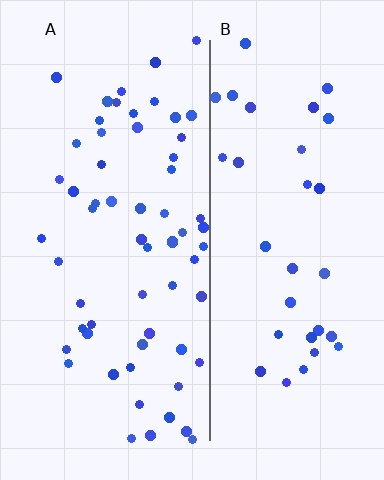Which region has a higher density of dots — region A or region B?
A (the left).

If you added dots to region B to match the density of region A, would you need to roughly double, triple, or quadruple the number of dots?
Approximately double.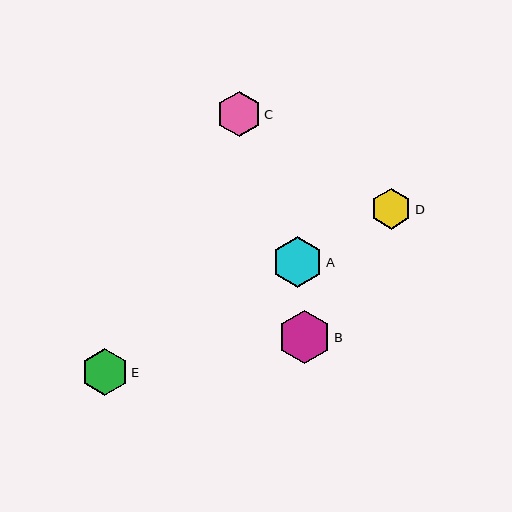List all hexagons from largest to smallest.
From largest to smallest: B, A, E, C, D.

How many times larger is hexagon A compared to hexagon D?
Hexagon A is approximately 1.3 times the size of hexagon D.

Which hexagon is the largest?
Hexagon B is the largest with a size of approximately 53 pixels.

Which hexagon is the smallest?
Hexagon D is the smallest with a size of approximately 41 pixels.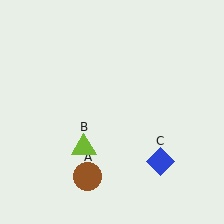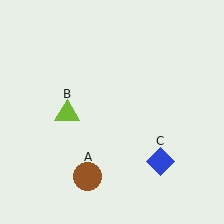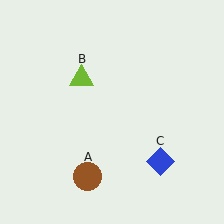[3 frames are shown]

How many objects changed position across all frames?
1 object changed position: lime triangle (object B).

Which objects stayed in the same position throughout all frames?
Brown circle (object A) and blue diamond (object C) remained stationary.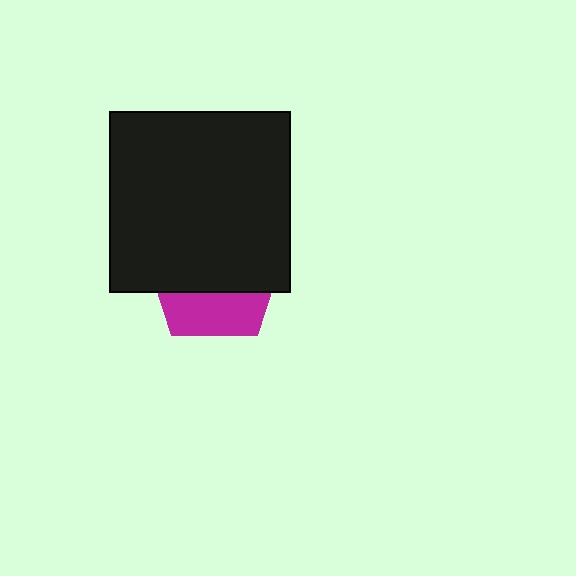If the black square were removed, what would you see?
You would see the complete magenta pentagon.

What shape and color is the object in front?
The object in front is a black square.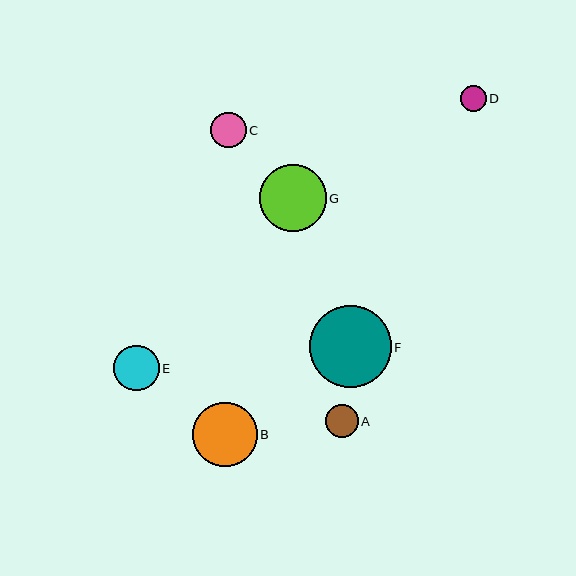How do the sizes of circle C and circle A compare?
Circle C and circle A are approximately the same size.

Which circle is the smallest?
Circle D is the smallest with a size of approximately 26 pixels.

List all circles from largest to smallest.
From largest to smallest: F, G, B, E, C, A, D.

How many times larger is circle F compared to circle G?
Circle F is approximately 1.2 times the size of circle G.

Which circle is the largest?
Circle F is the largest with a size of approximately 82 pixels.